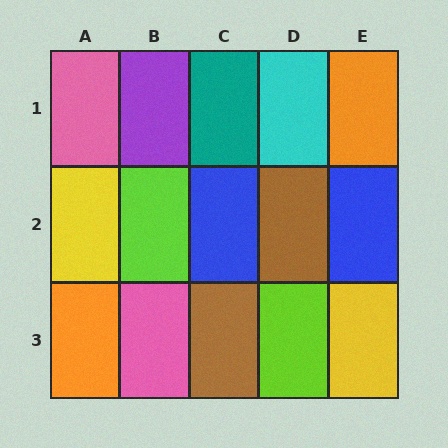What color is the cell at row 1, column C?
Teal.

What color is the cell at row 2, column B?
Lime.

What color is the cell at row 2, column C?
Blue.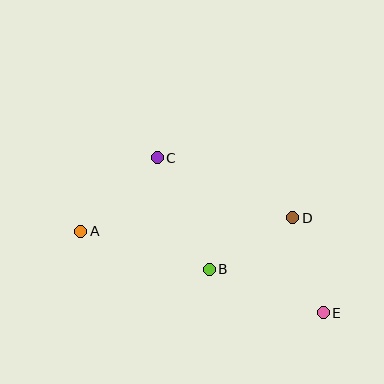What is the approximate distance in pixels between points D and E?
The distance between D and E is approximately 100 pixels.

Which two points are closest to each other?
Points B and D are closest to each other.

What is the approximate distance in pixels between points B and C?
The distance between B and C is approximately 123 pixels.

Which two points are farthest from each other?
Points A and E are farthest from each other.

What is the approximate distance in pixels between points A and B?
The distance between A and B is approximately 134 pixels.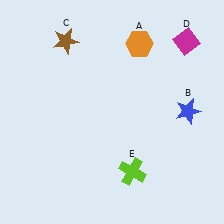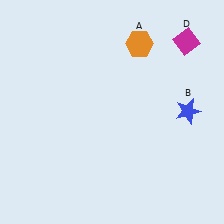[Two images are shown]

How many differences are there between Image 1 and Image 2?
There are 2 differences between the two images.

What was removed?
The brown star (C), the lime cross (E) were removed in Image 2.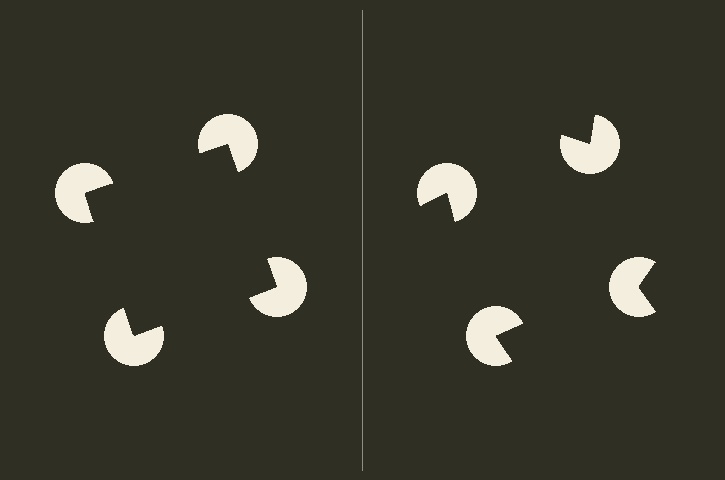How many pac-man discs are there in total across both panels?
8 — 4 on each side.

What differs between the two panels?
The pac-man discs are positioned identically on both sides; only the wedge orientations differ. On the left they align to a square; on the right they are misaligned.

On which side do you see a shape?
An illusory square appears on the left side. On the right side the wedge cuts are rotated, so no coherent shape forms.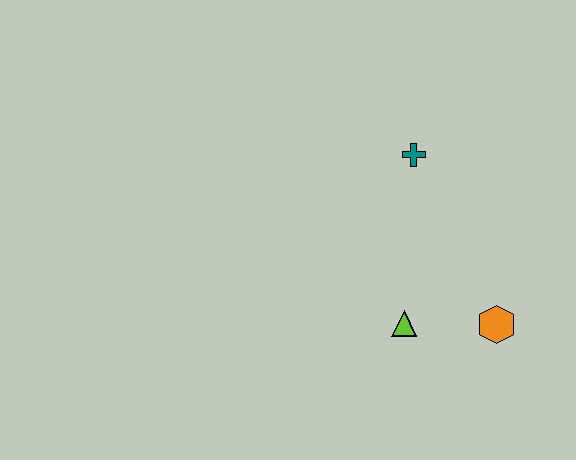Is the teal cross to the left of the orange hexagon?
Yes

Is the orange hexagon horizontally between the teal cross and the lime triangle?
No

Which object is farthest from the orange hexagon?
The teal cross is farthest from the orange hexagon.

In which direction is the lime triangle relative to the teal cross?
The lime triangle is below the teal cross.